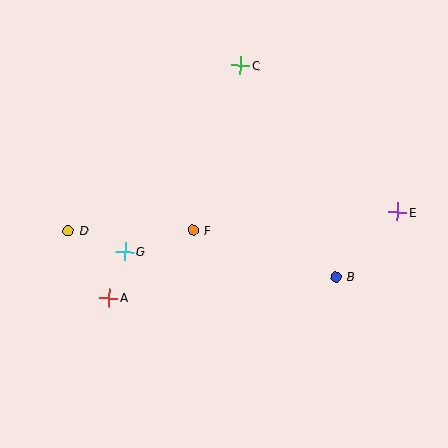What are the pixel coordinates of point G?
Point G is at (125, 251).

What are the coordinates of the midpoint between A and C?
The midpoint between A and C is at (175, 182).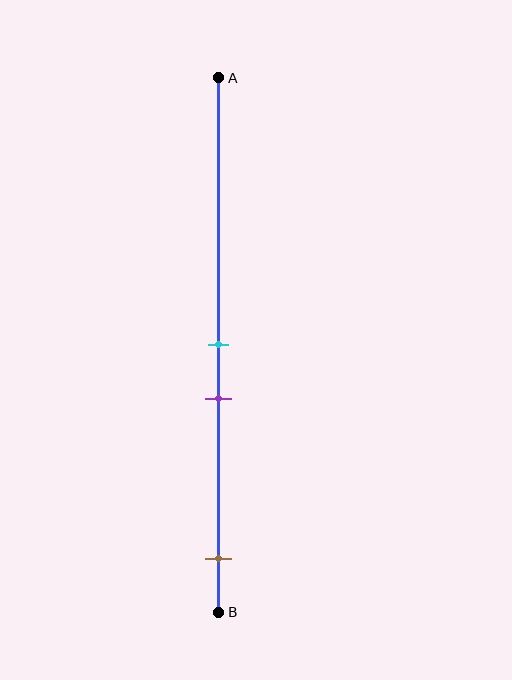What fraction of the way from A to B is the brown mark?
The brown mark is approximately 90% (0.9) of the way from A to B.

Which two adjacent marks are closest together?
The cyan and purple marks are the closest adjacent pair.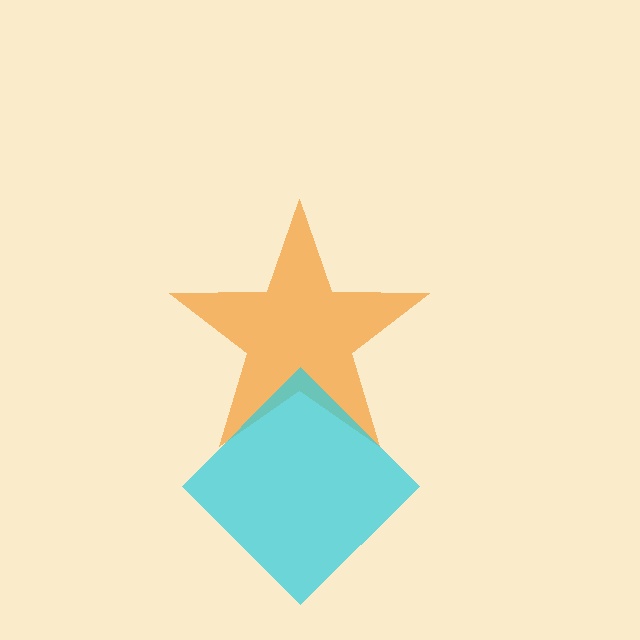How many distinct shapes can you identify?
There are 2 distinct shapes: an orange star, a cyan diamond.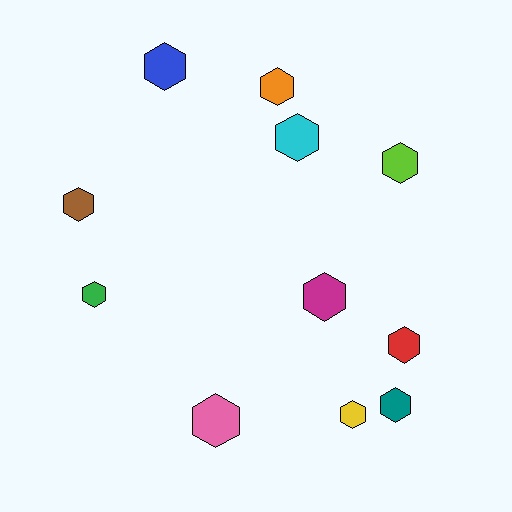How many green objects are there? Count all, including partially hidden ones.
There is 1 green object.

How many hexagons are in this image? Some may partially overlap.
There are 11 hexagons.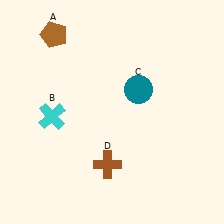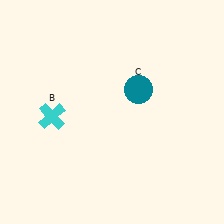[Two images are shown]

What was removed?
The brown cross (D), the brown pentagon (A) were removed in Image 2.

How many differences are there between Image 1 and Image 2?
There are 2 differences between the two images.